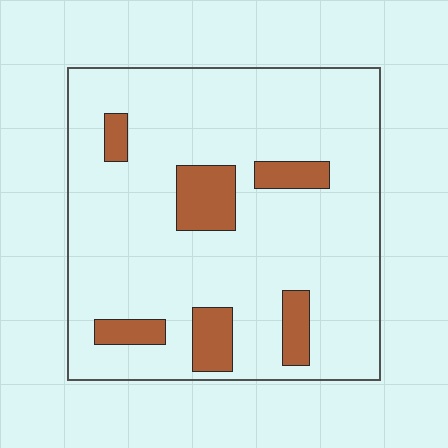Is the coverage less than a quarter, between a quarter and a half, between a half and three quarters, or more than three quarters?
Less than a quarter.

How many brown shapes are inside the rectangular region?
6.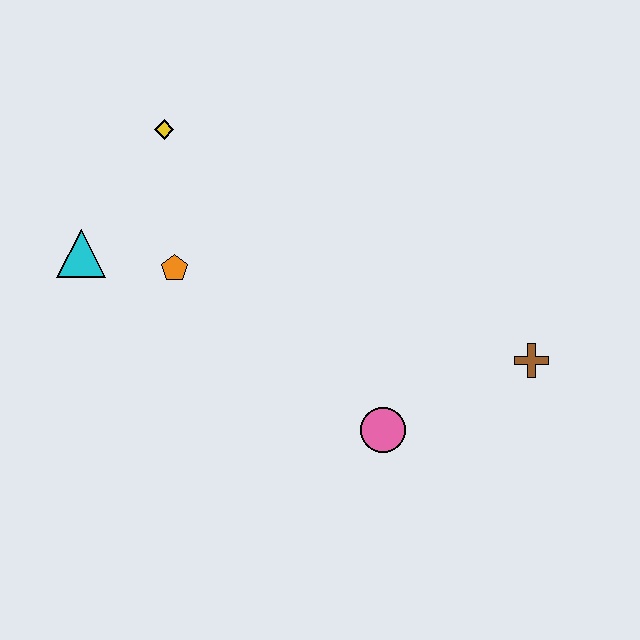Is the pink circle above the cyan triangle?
No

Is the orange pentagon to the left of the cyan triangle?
No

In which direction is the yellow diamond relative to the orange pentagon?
The yellow diamond is above the orange pentagon.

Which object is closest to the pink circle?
The brown cross is closest to the pink circle.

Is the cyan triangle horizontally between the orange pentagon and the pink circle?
No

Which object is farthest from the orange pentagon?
The brown cross is farthest from the orange pentagon.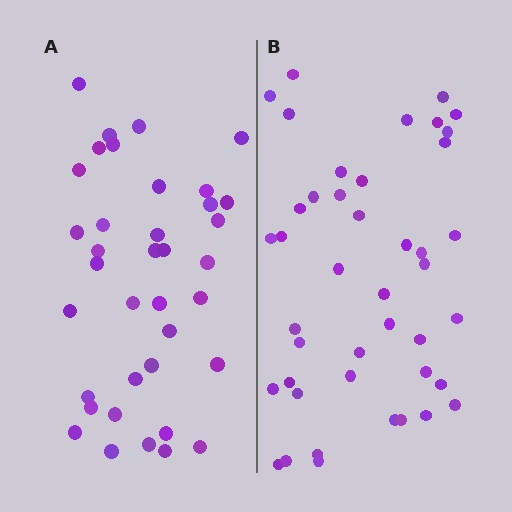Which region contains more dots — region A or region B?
Region B (the right region) has more dots.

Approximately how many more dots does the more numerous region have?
Region B has about 6 more dots than region A.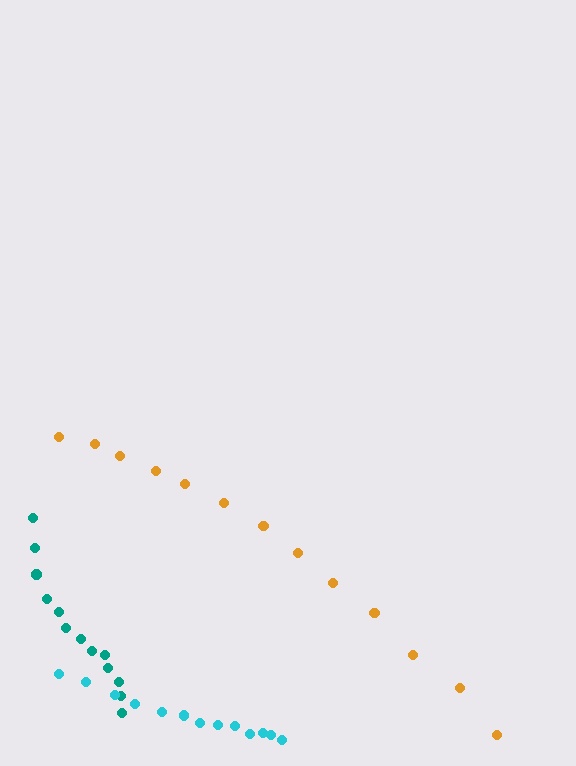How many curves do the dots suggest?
There are 3 distinct paths.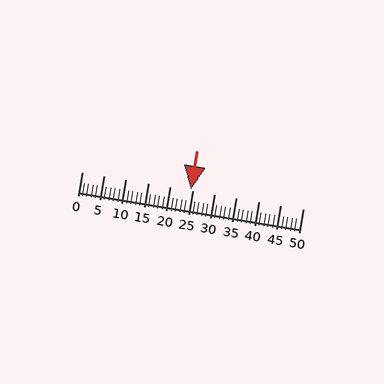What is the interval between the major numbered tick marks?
The major tick marks are spaced 5 units apart.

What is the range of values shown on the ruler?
The ruler shows values from 0 to 50.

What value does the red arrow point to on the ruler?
The red arrow points to approximately 25.